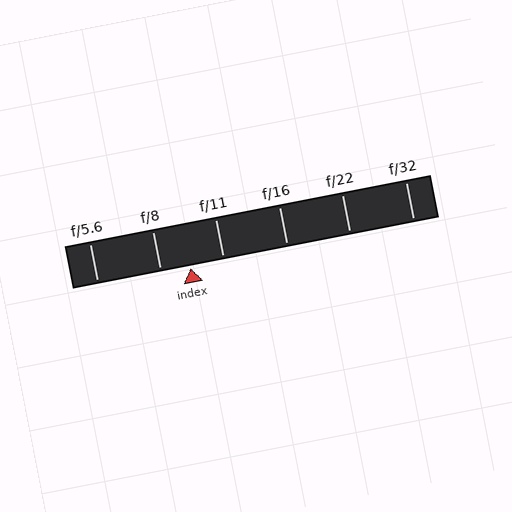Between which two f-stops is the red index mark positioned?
The index mark is between f/8 and f/11.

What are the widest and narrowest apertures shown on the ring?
The widest aperture shown is f/5.6 and the narrowest is f/32.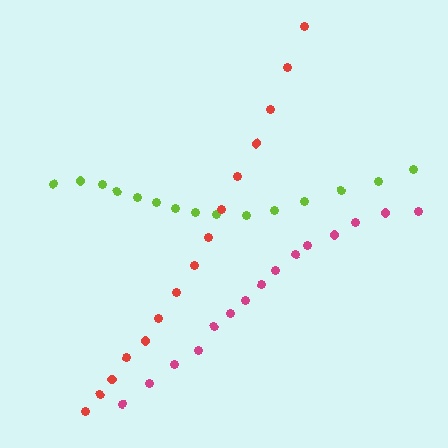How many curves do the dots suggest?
There are 3 distinct paths.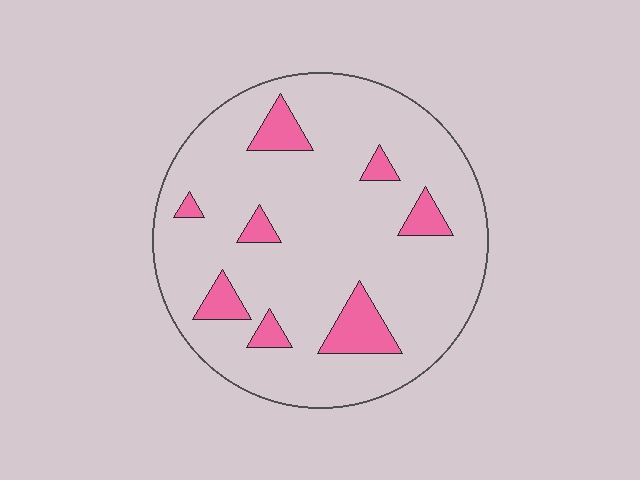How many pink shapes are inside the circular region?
8.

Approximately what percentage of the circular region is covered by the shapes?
Approximately 15%.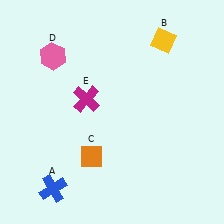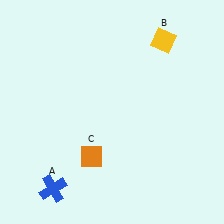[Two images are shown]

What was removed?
The magenta cross (E), the pink hexagon (D) were removed in Image 2.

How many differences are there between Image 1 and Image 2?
There are 2 differences between the two images.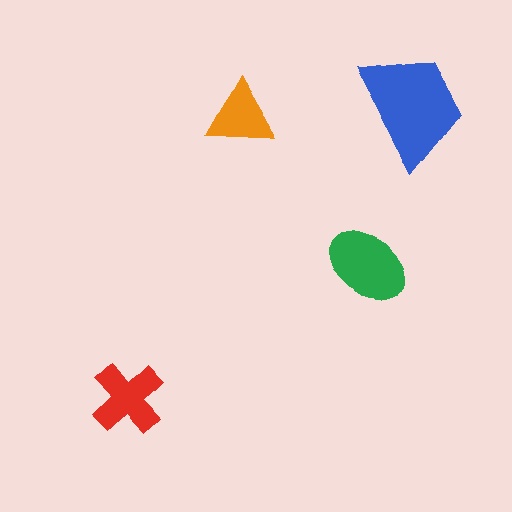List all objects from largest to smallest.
The blue trapezoid, the green ellipse, the red cross, the orange triangle.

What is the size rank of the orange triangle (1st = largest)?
4th.